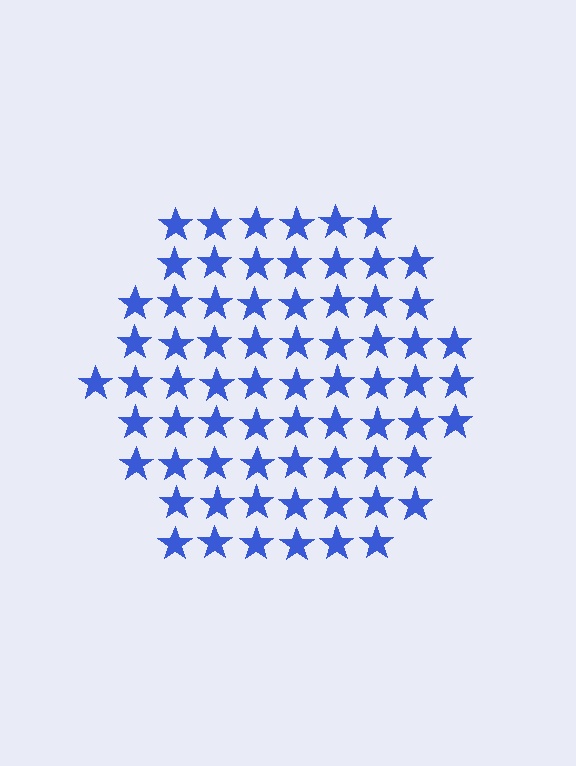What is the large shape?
The large shape is a hexagon.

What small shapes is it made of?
It is made of small stars.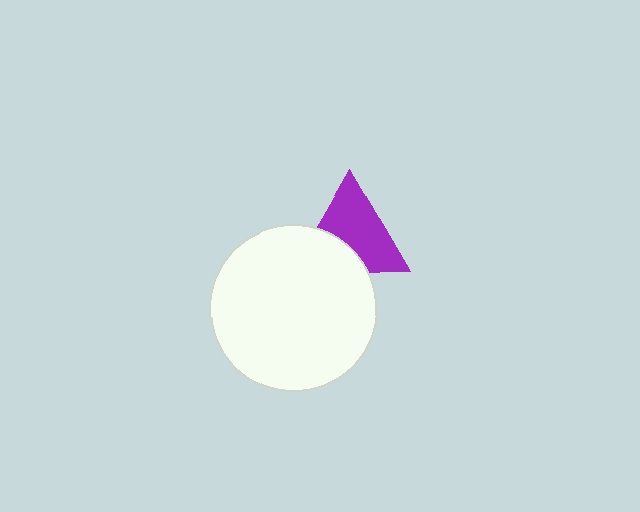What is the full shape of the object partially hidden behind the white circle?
The partially hidden object is a purple triangle.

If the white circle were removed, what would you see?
You would see the complete purple triangle.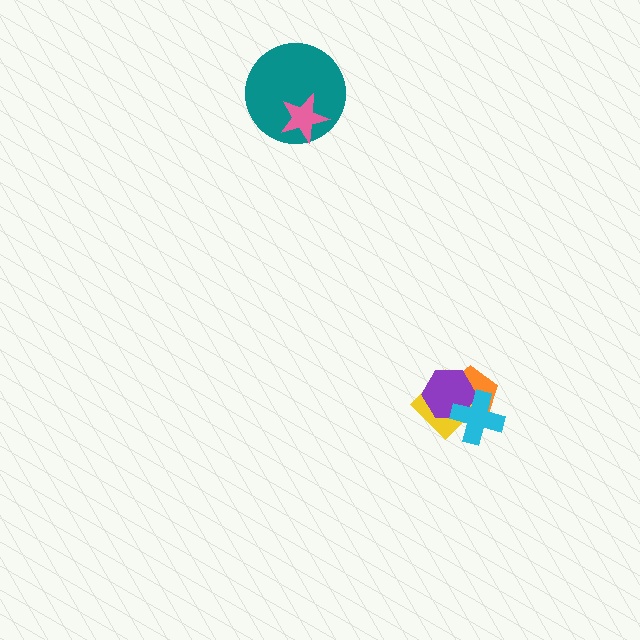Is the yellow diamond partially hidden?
Yes, it is partially covered by another shape.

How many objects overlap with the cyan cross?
3 objects overlap with the cyan cross.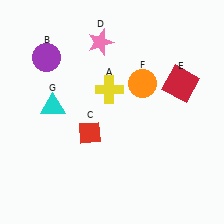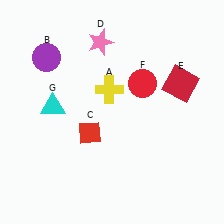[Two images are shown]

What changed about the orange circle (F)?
In Image 1, F is orange. In Image 2, it changed to red.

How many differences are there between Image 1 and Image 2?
There is 1 difference between the two images.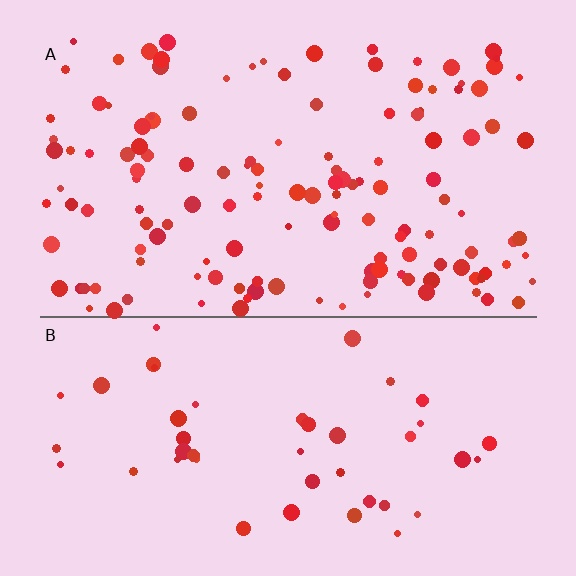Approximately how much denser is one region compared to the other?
Approximately 3.0× — region A over region B.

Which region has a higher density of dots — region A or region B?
A (the top).